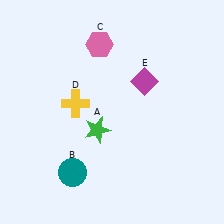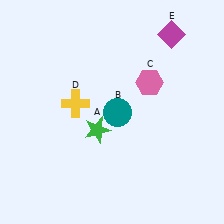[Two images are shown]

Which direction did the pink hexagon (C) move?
The pink hexagon (C) moved right.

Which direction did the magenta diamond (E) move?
The magenta diamond (E) moved up.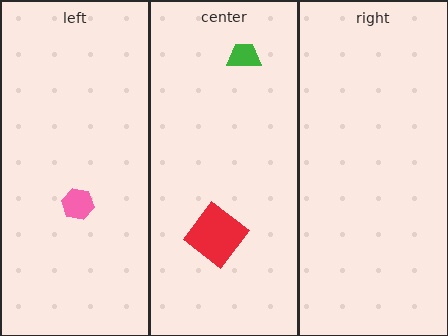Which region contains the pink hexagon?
The left region.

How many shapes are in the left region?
1.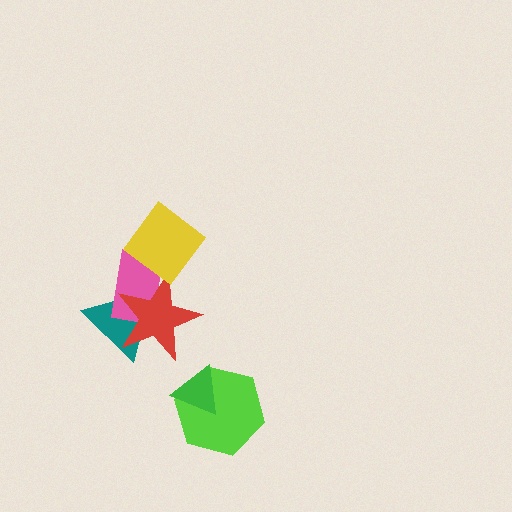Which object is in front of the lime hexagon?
The green triangle is in front of the lime hexagon.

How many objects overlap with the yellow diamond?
1 object overlaps with the yellow diamond.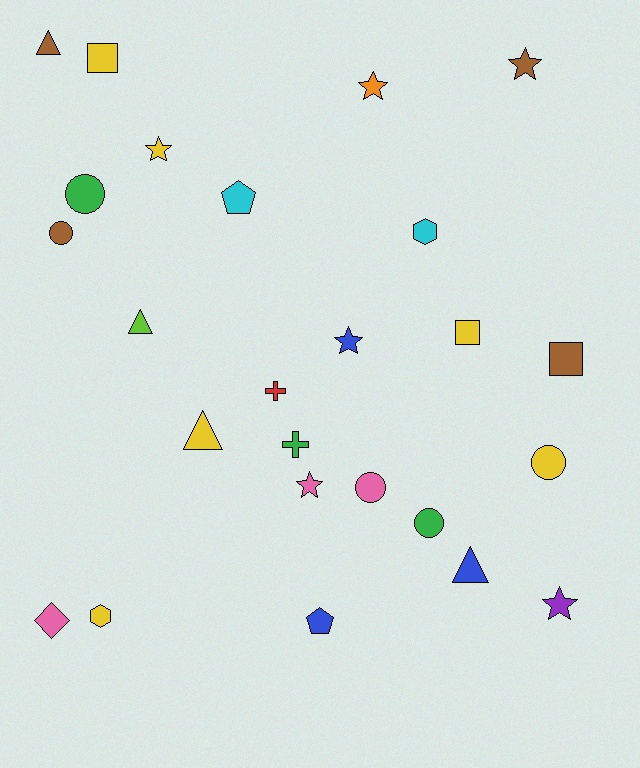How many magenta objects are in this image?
There are no magenta objects.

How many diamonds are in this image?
There is 1 diamond.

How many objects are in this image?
There are 25 objects.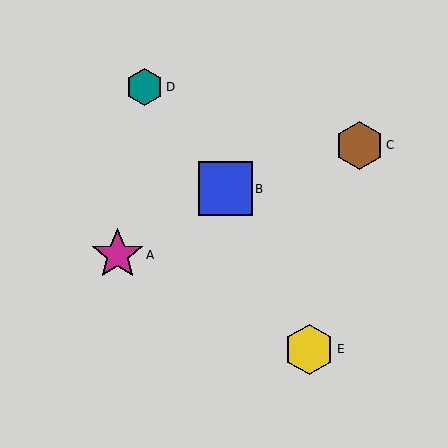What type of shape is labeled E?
Shape E is a yellow hexagon.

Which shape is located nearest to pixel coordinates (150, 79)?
The teal hexagon (labeled D) at (145, 87) is nearest to that location.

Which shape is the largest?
The blue square (labeled B) is the largest.